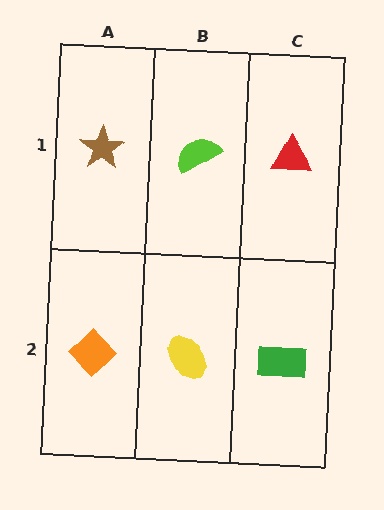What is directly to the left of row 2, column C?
A yellow ellipse.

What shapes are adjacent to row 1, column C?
A green rectangle (row 2, column C), a lime semicircle (row 1, column B).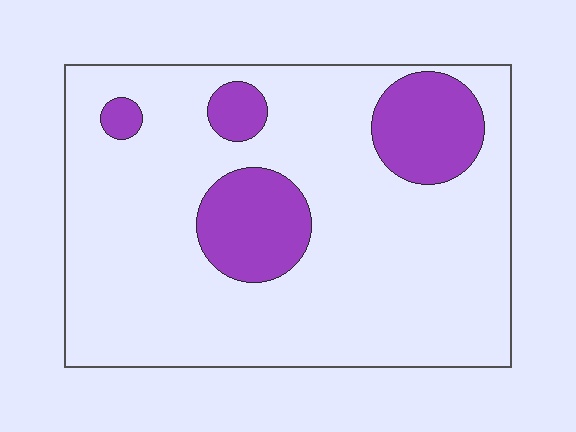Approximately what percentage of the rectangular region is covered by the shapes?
Approximately 20%.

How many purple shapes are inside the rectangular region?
4.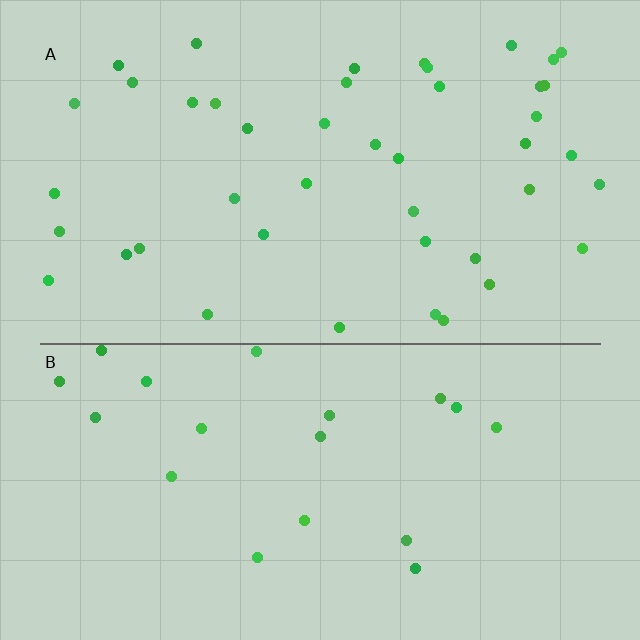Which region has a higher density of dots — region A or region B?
A (the top).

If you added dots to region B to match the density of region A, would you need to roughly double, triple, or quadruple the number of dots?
Approximately double.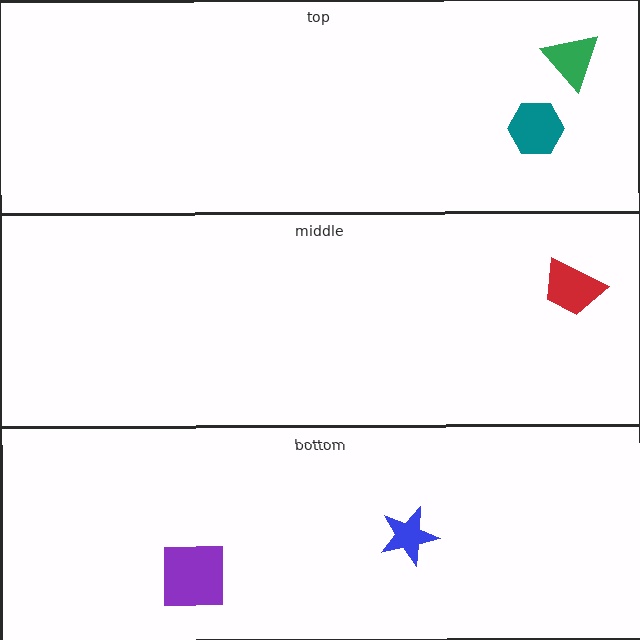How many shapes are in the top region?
2.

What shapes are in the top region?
The green triangle, the teal hexagon.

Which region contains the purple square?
The bottom region.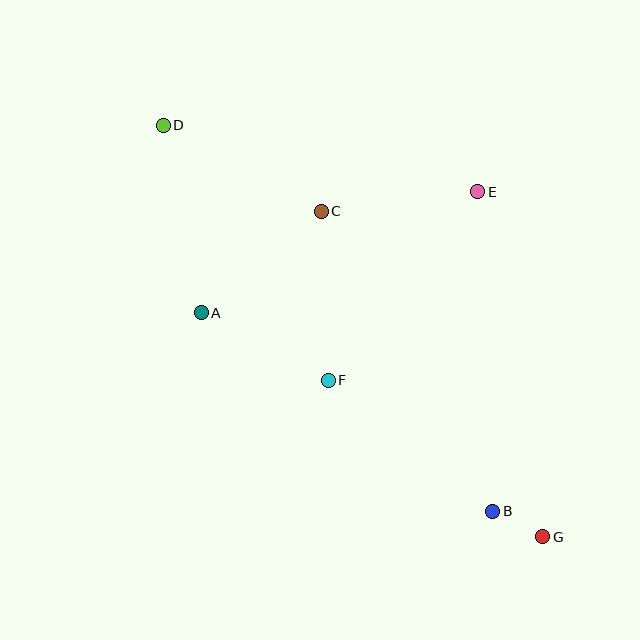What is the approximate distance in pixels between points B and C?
The distance between B and C is approximately 346 pixels.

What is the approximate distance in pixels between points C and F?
The distance between C and F is approximately 169 pixels.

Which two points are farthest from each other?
Points D and G are farthest from each other.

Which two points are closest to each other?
Points B and G are closest to each other.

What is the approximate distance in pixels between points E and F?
The distance between E and F is approximately 240 pixels.